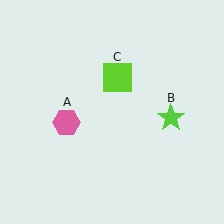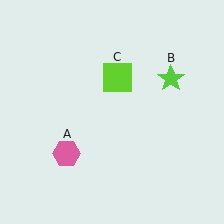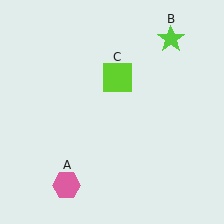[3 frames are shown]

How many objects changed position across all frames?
2 objects changed position: pink hexagon (object A), lime star (object B).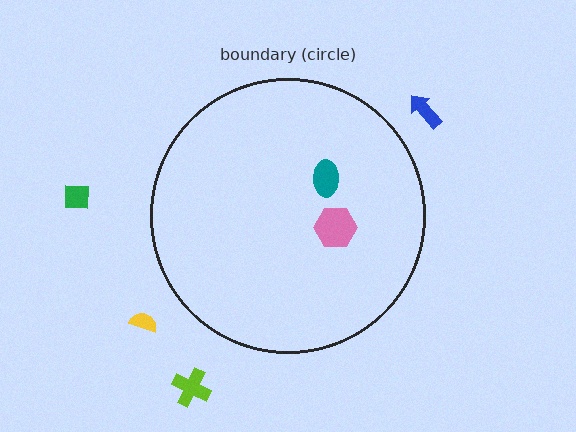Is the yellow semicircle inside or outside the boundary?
Outside.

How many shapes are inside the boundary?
2 inside, 4 outside.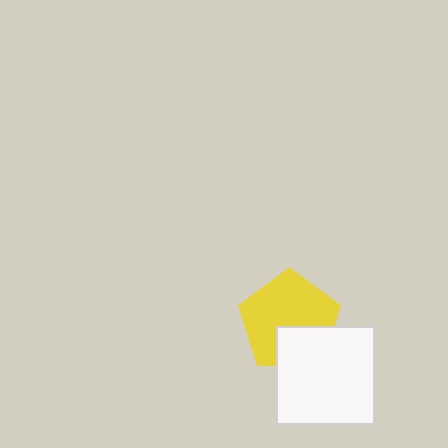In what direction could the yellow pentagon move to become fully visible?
The yellow pentagon could move up. That would shift it out from behind the white square entirely.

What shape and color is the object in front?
The object in front is a white square.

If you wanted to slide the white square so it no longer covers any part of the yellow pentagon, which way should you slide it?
Slide it down — that is the most direct way to separate the two shapes.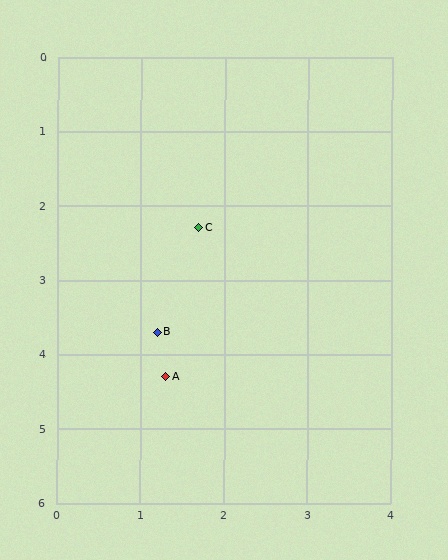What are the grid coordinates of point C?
Point C is at approximately (1.7, 2.3).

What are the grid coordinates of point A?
Point A is at approximately (1.3, 4.3).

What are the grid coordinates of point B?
Point B is at approximately (1.2, 3.7).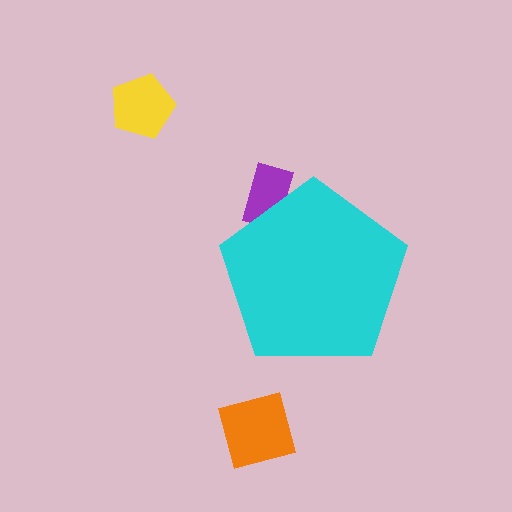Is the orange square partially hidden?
No, the orange square is fully visible.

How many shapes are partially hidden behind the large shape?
1 shape is partially hidden.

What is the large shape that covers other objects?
A cyan pentagon.